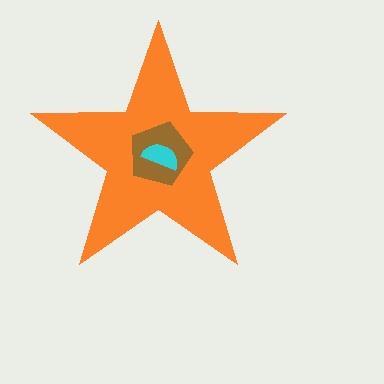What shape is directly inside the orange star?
The brown pentagon.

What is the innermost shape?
The cyan semicircle.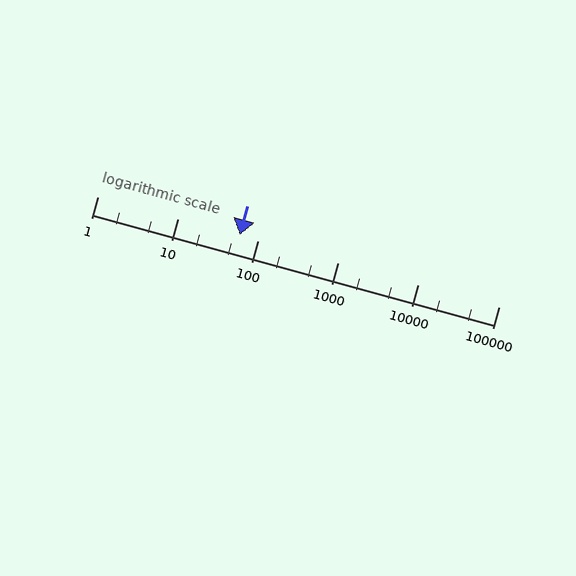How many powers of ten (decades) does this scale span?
The scale spans 5 decades, from 1 to 100000.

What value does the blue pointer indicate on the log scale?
The pointer indicates approximately 60.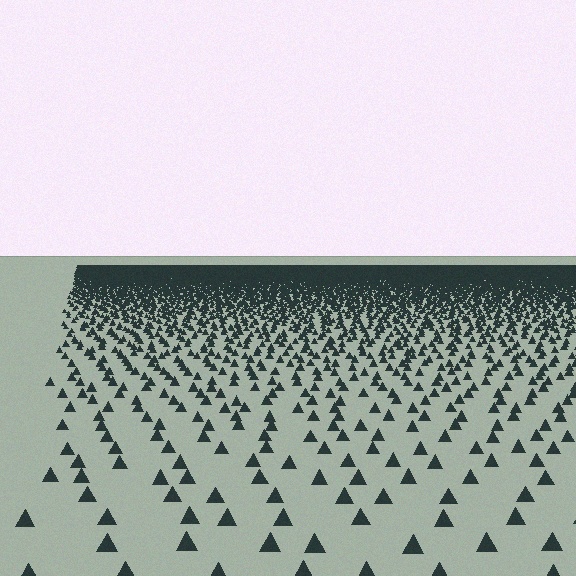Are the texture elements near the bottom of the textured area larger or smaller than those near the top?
Larger. Near the bottom, elements are closer to the viewer and appear at a bigger on-screen size.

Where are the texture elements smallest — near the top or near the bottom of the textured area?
Near the top.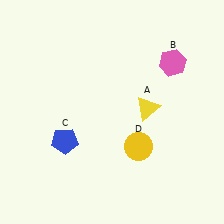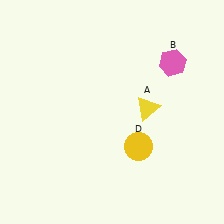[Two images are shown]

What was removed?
The blue pentagon (C) was removed in Image 2.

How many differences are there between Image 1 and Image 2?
There is 1 difference between the two images.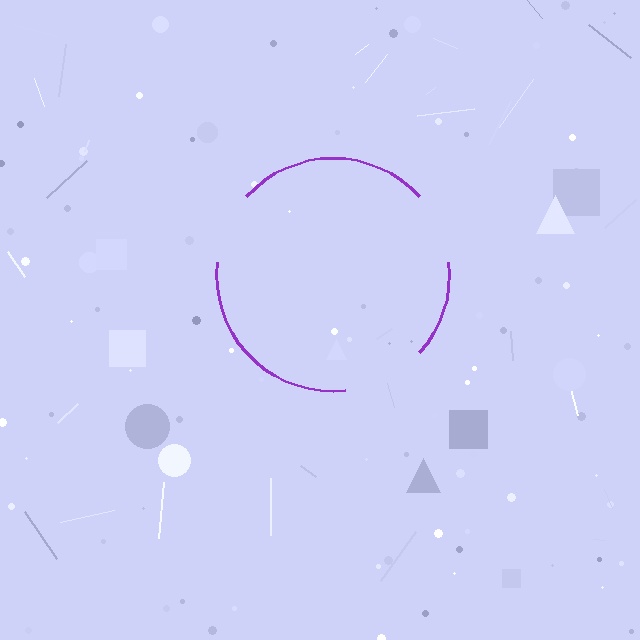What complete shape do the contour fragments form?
The contour fragments form a circle.